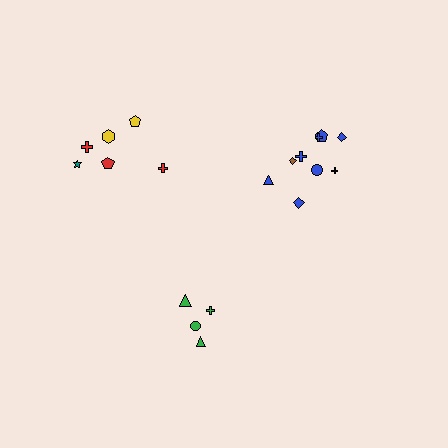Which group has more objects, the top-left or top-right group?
The top-right group.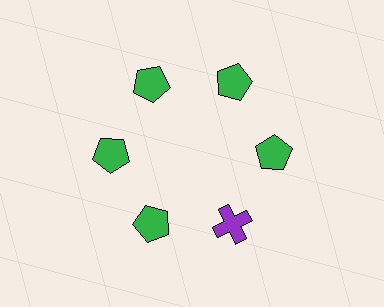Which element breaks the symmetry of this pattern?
The purple cross at roughly the 5 o'clock position breaks the symmetry. All other shapes are green pentagons.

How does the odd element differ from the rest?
It differs in both color (purple instead of green) and shape (cross instead of pentagon).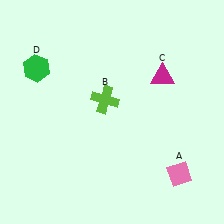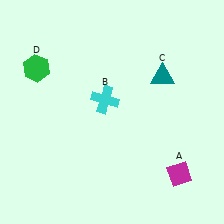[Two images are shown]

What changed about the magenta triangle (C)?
In Image 1, C is magenta. In Image 2, it changed to teal.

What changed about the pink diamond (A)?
In Image 1, A is pink. In Image 2, it changed to magenta.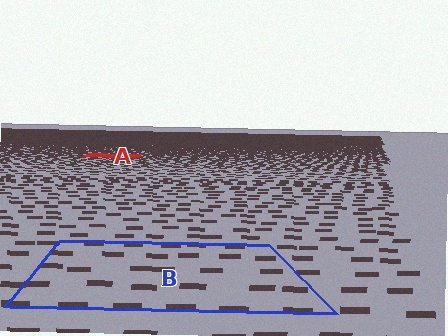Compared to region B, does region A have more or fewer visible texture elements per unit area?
Region A has more texture elements per unit area — they are packed more densely because it is farther away.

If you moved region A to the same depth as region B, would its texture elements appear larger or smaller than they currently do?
They would appear larger. At a closer depth, the same texture elements are projected at a bigger on-screen size.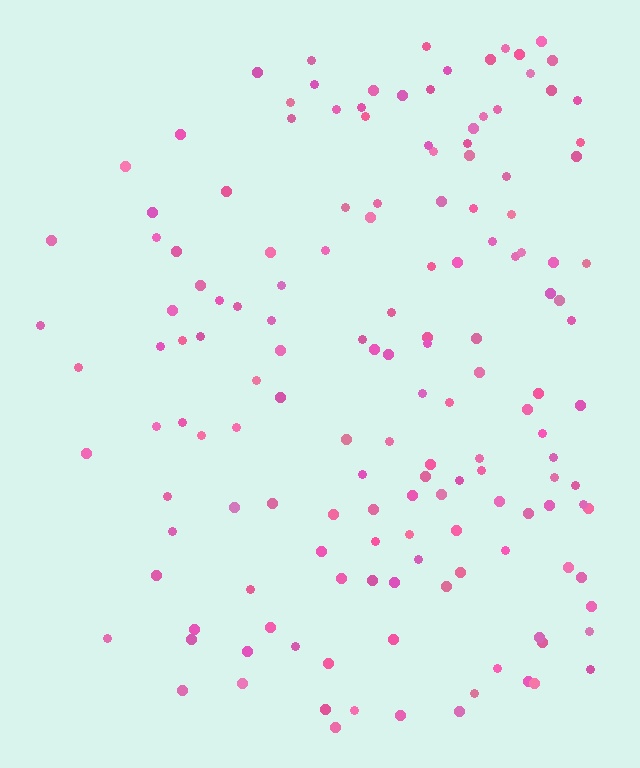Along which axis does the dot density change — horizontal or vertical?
Horizontal.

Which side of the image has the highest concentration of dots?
The right.